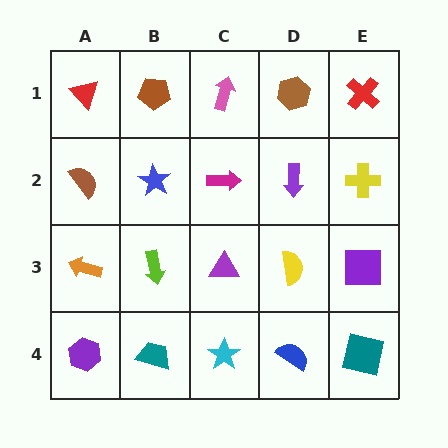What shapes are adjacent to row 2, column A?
A red triangle (row 1, column A), an orange arrow (row 3, column A), a blue star (row 2, column B).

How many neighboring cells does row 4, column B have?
3.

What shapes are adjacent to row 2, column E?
A red cross (row 1, column E), a purple square (row 3, column E), a purple arrow (row 2, column D).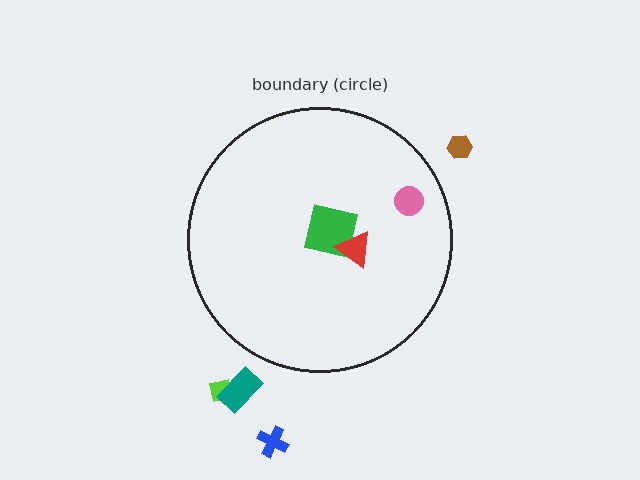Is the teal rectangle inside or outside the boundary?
Outside.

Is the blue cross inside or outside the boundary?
Outside.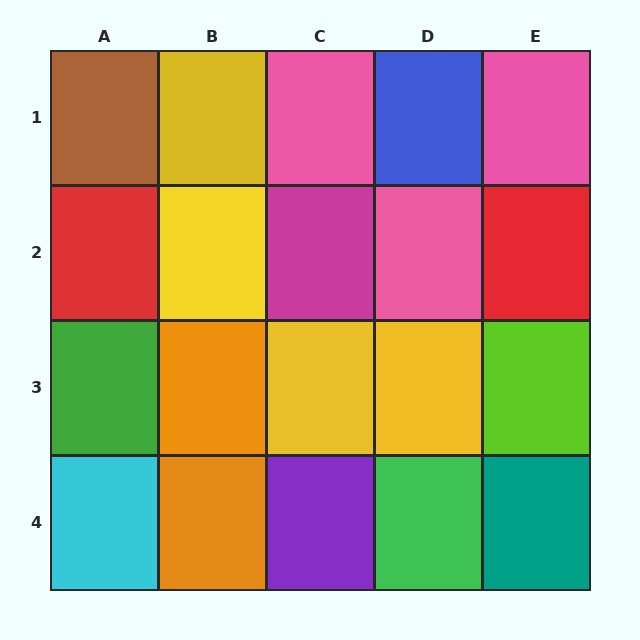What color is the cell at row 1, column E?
Pink.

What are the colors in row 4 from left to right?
Cyan, orange, purple, green, teal.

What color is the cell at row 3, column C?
Yellow.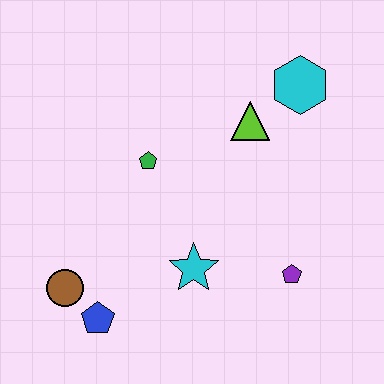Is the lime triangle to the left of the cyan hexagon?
Yes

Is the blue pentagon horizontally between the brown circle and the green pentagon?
Yes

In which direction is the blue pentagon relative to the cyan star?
The blue pentagon is to the left of the cyan star.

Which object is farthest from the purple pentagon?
The brown circle is farthest from the purple pentagon.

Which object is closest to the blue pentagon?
The brown circle is closest to the blue pentagon.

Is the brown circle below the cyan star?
Yes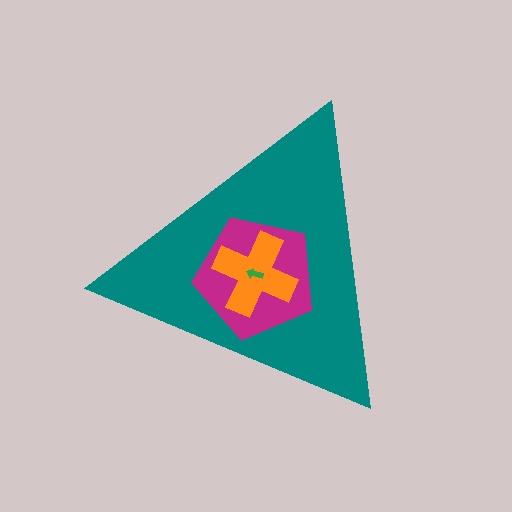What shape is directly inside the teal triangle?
The magenta pentagon.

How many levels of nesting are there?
4.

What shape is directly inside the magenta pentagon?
The orange cross.